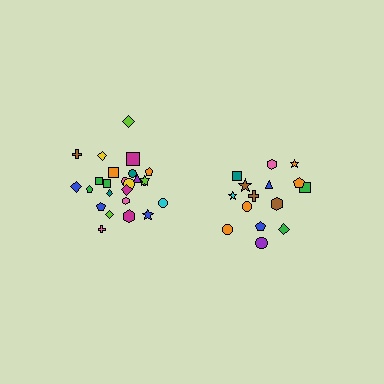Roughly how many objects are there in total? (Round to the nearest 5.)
Roughly 40 objects in total.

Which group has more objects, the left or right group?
The left group.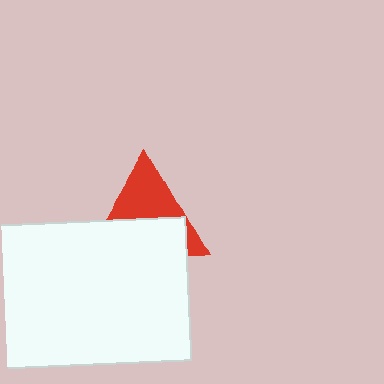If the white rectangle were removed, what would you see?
You would see the complete red triangle.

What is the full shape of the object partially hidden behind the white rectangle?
The partially hidden object is a red triangle.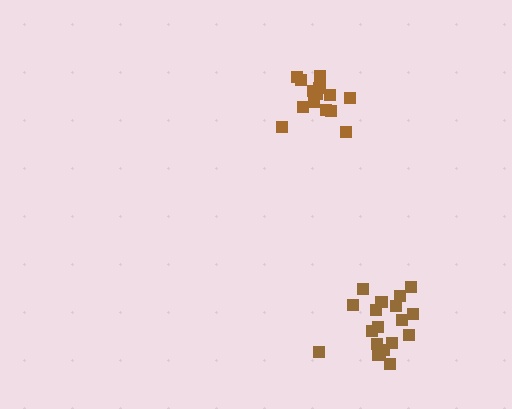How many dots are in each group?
Group 1: 16 dots, Group 2: 19 dots (35 total).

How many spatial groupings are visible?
There are 2 spatial groupings.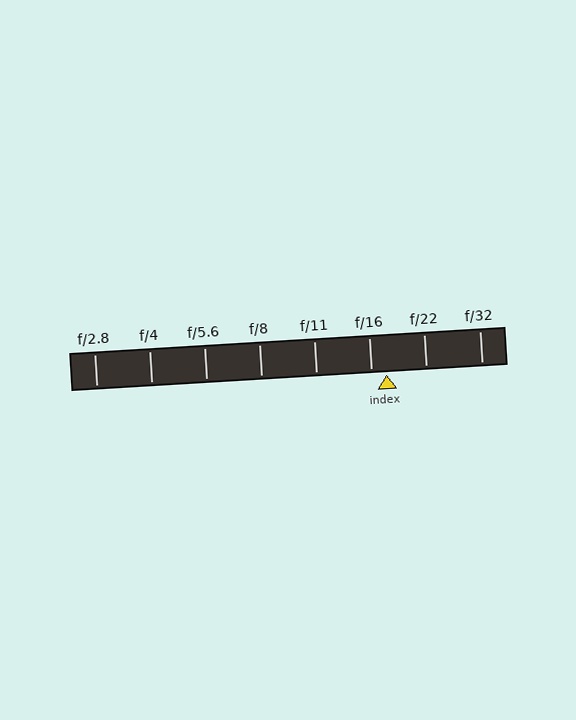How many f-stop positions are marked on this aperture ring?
There are 8 f-stop positions marked.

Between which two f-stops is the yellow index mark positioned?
The index mark is between f/16 and f/22.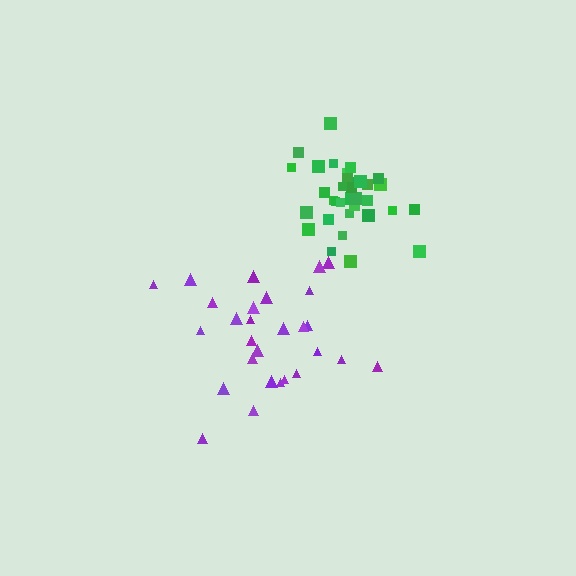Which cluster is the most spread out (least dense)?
Purple.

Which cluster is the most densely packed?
Green.